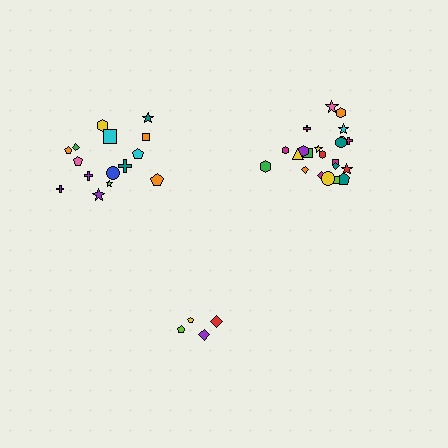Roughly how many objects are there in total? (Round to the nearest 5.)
Roughly 40 objects in total.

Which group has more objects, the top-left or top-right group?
The top-right group.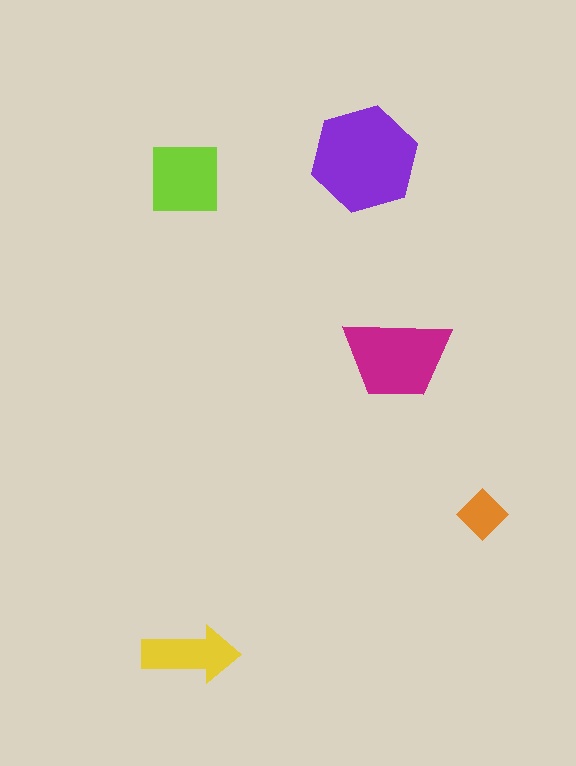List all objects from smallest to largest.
The orange diamond, the yellow arrow, the lime square, the magenta trapezoid, the purple hexagon.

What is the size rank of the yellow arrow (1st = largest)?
4th.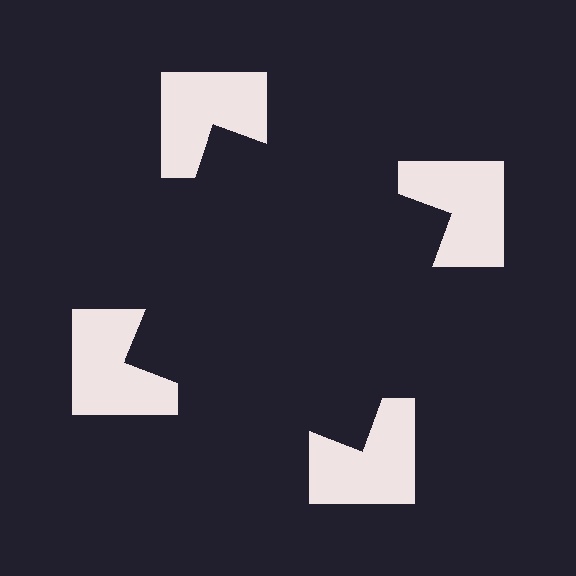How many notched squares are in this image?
There are 4 — one at each vertex of the illusory square.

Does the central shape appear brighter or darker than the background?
It typically appears slightly darker than the background, even though no actual brightness change is drawn.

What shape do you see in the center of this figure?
An illusory square — its edges are inferred from the aligned wedge cuts in the notched squares, not physically drawn.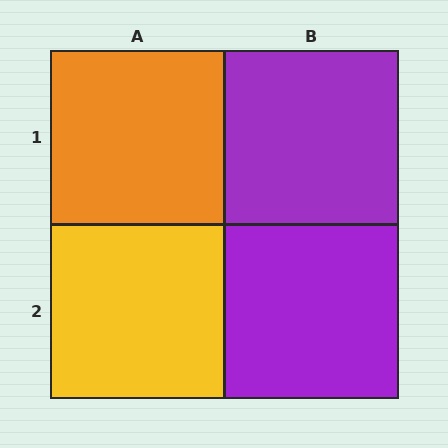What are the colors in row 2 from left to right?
Yellow, purple.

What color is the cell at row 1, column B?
Purple.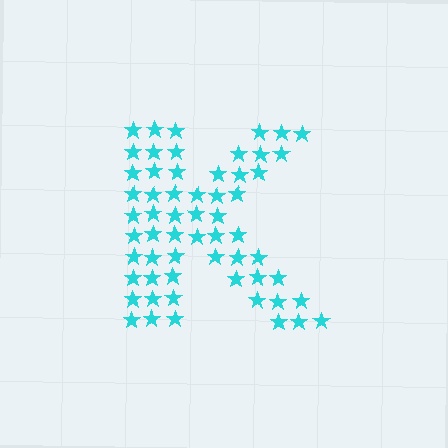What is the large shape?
The large shape is the letter K.